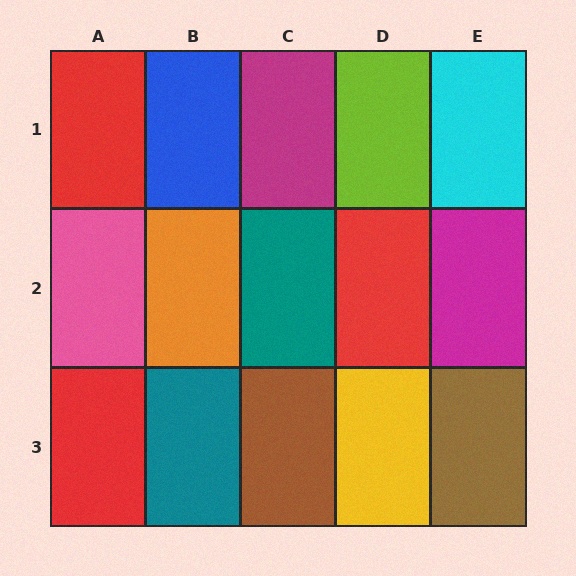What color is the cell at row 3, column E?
Brown.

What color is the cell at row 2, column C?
Teal.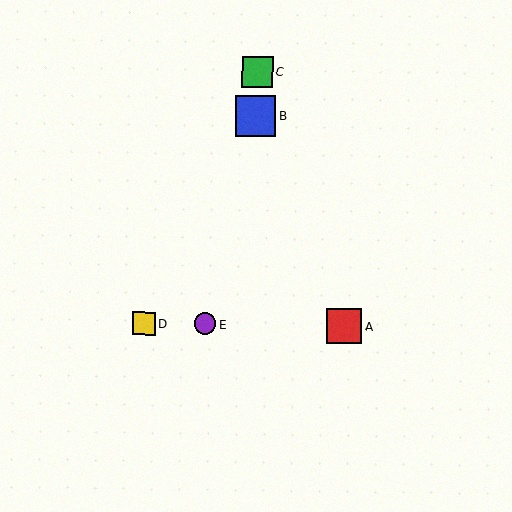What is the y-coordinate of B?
Object B is at y≈116.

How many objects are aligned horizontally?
3 objects (A, D, E) are aligned horizontally.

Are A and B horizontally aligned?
No, A is at y≈326 and B is at y≈116.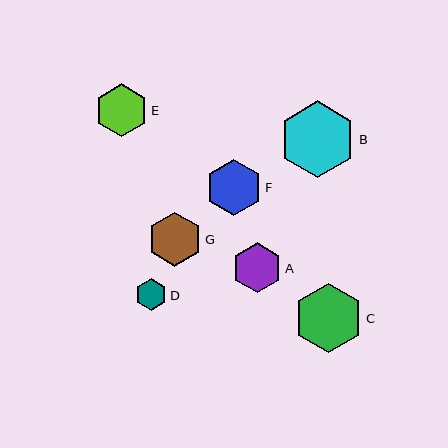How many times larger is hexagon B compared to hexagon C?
Hexagon B is approximately 1.1 times the size of hexagon C.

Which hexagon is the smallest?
Hexagon D is the smallest with a size of approximately 31 pixels.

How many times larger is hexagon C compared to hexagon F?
Hexagon C is approximately 1.2 times the size of hexagon F.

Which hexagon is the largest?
Hexagon B is the largest with a size of approximately 77 pixels.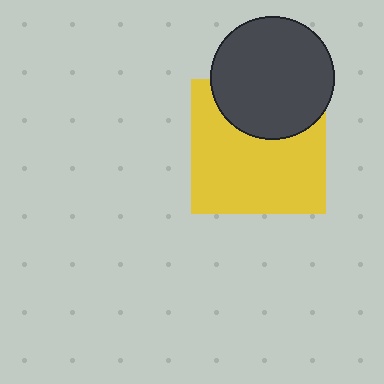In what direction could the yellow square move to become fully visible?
The yellow square could move down. That would shift it out from behind the dark gray circle entirely.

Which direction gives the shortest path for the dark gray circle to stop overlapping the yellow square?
Moving up gives the shortest separation.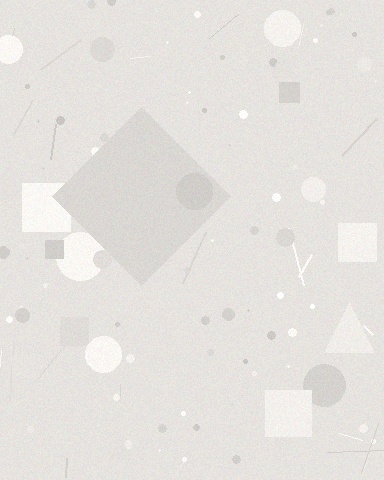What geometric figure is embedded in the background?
A diamond is embedded in the background.